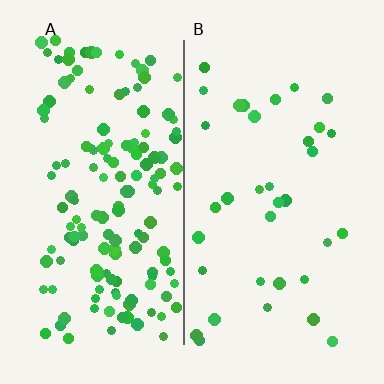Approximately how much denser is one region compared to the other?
Approximately 4.2× — region A over region B.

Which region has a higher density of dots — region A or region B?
A (the left).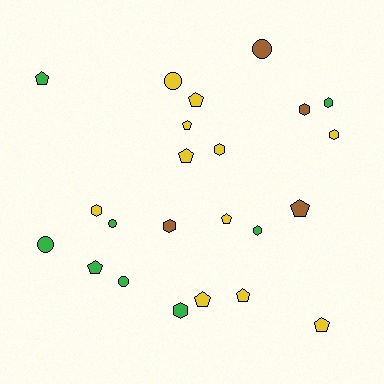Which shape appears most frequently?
Pentagon, with 10 objects.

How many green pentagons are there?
There are 2 green pentagons.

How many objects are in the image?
There are 23 objects.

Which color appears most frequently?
Yellow, with 11 objects.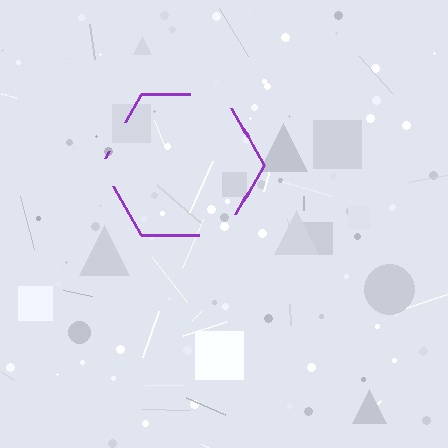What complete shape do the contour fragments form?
The contour fragments form a hexagon.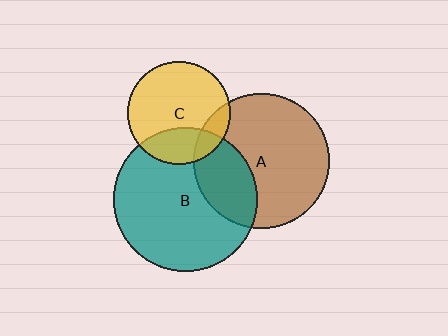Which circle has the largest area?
Circle B (teal).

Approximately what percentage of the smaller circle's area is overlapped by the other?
Approximately 15%.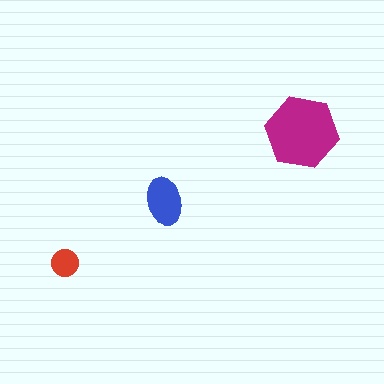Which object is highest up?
The magenta hexagon is topmost.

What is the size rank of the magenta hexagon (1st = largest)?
1st.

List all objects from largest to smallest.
The magenta hexagon, the blue ellipse, the red circle.